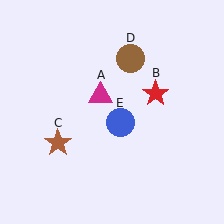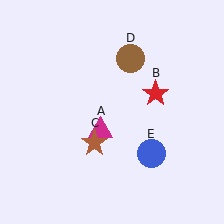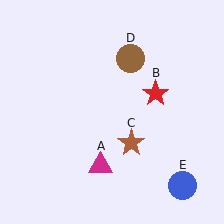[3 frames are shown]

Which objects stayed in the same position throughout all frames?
Red star (object B) and brown circle (object D) remained stationary.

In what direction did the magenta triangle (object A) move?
The magenta triangle (object A) moved down.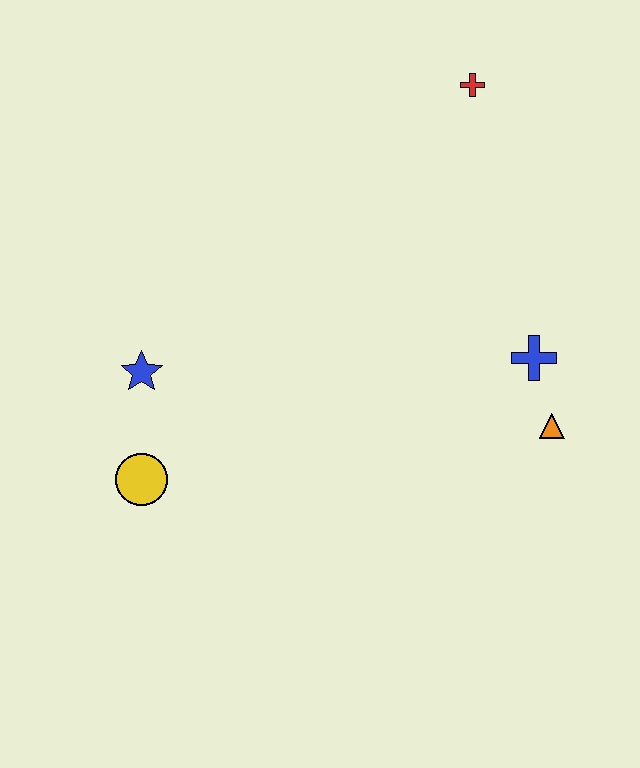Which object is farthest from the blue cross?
The yellow circle is farthest from the blue cross.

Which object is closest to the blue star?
The yellow circle is closest to the blue star.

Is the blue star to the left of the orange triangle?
Yes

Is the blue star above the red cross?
No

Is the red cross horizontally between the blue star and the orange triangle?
Yes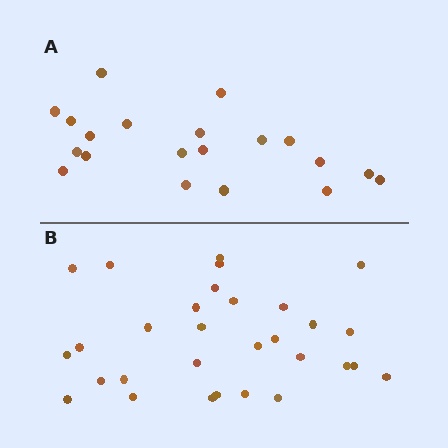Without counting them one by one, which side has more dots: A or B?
Region B (the bottom region) has more dots.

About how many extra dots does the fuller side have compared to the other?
Region B has roughly 10 or so more dots than region A.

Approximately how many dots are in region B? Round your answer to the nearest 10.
About 30 dots.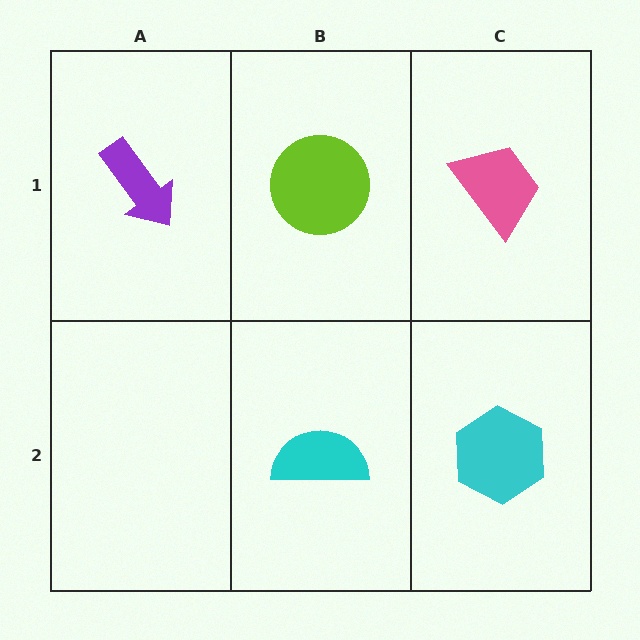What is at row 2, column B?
A cyan semicircle.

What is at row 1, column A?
A purple arrow.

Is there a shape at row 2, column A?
No, that cell is empty.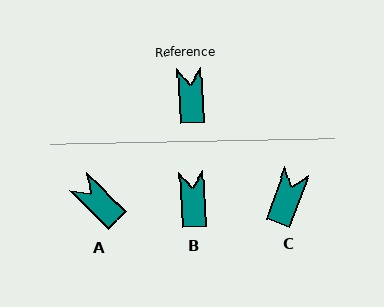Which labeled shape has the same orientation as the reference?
B.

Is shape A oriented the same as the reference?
No, it is off by about 42 degrees.